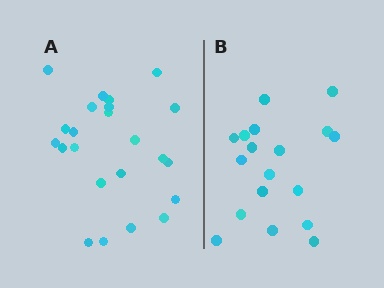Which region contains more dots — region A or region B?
Region A (the left region) has more dots.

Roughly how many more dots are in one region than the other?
Region A has about 5 more dots than region B.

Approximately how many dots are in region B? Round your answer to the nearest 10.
About 20 dots. (The exact count is 18, which rounds to 20.)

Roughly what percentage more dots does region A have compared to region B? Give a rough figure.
About 30% more.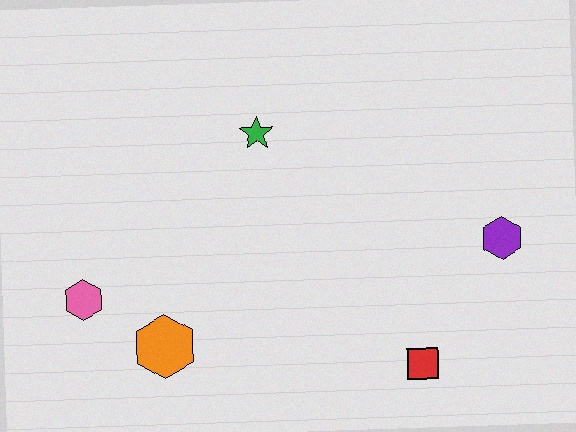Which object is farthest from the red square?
The pink hexagon is farthest from the red square.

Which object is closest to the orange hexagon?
The pink hexagon is closest to the orange hexagon.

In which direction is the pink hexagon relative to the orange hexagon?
The pink hexagon is to the left of the orange hexagon.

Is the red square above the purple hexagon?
No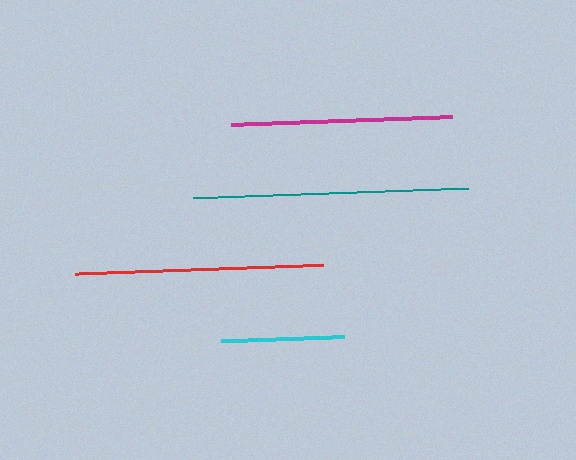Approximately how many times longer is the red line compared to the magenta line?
The red line is approximately 1.1 times the length of the magenta line.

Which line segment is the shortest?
The cyan line is the shortest at approximately 123 pixels.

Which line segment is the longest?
The teal line is the longest at approximately 275 pixels.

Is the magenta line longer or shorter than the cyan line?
The magenta line is longer than the cyan line.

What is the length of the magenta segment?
The magenta segment is approximately 222 pixels long.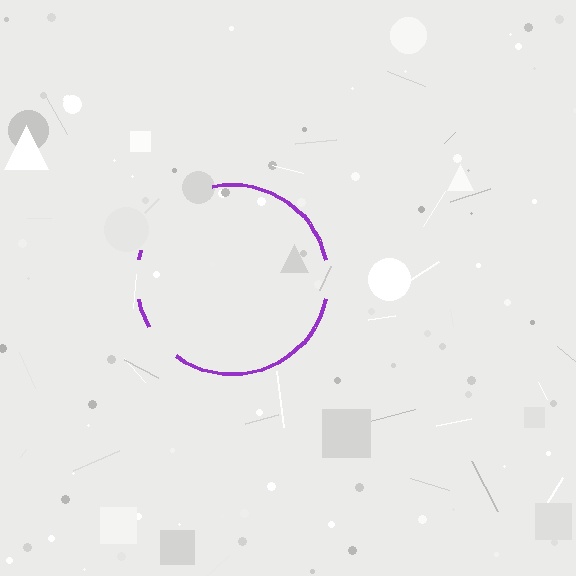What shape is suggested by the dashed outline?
The dashed outline suggests a circle.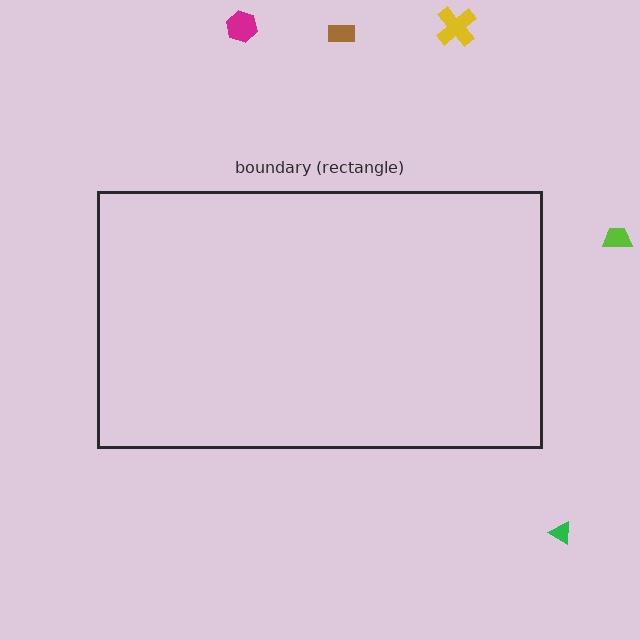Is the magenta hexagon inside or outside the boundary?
Outside.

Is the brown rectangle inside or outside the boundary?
Outside.